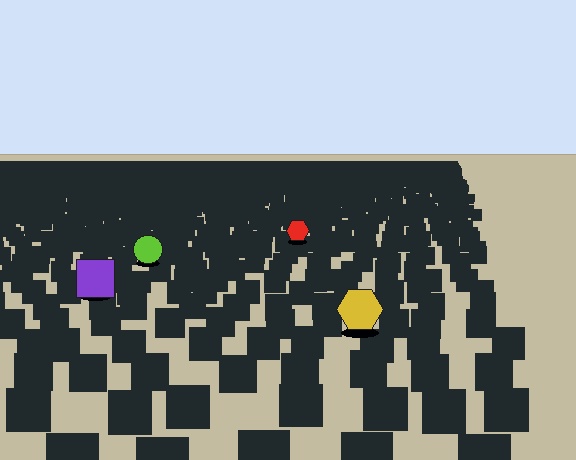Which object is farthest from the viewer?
The red hexagon is farthest from the viewer. It appears smaller and the ground texture around it is denser.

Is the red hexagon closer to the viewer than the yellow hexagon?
No. The yellow hexagon is closer — you can tell from the texture gradient: the ground texture is coarser near it.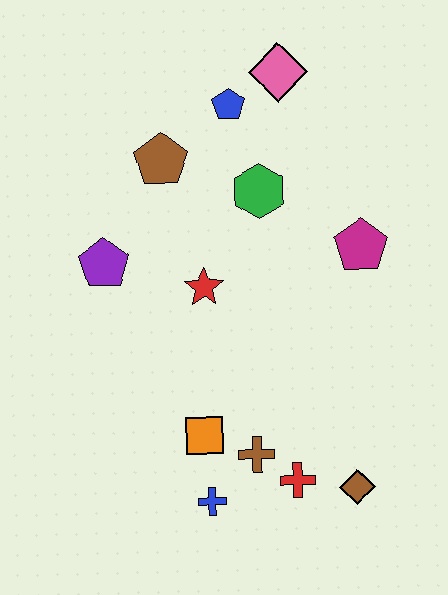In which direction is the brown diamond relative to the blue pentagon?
The brown diamond is below the blue pentagon.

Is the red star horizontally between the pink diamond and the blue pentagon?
No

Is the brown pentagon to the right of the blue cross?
No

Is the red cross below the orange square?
Yes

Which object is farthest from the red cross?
The pink diamond is farthest from the red cross.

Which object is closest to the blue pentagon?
The pink diamond is closest to the blue pentagon.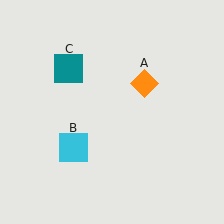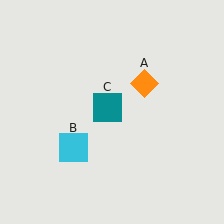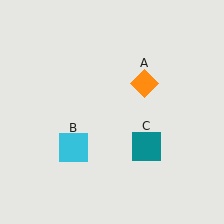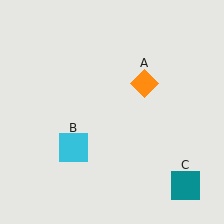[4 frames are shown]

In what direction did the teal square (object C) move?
The teal square (object C) moved down and to the right.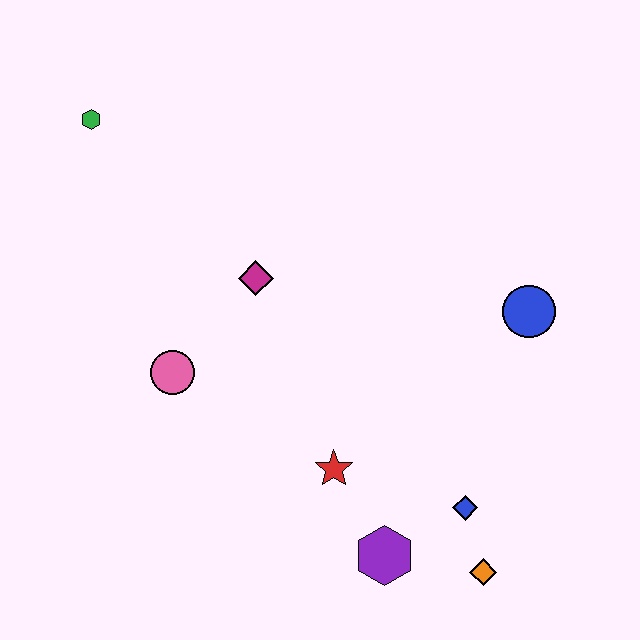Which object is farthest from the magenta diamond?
The orange diamond is farthest from the magenta diamond.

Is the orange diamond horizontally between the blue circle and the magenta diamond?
Yes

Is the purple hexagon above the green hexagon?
No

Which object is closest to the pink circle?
The magenta diamond is closest to the pink circle.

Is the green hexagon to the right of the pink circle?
No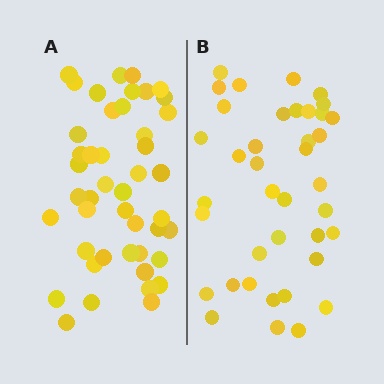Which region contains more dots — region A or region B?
Region A (the left region) has more dots.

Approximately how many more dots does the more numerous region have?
Region A has about 6 more dots than region B.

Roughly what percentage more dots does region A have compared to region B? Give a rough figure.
About 15% more.